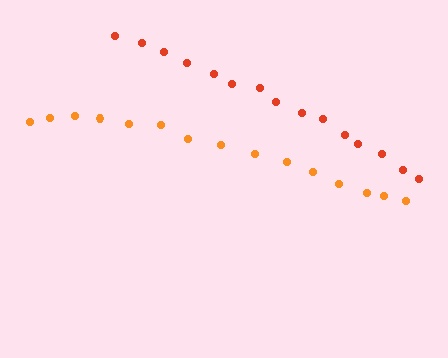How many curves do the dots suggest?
There are 2 distinct paths.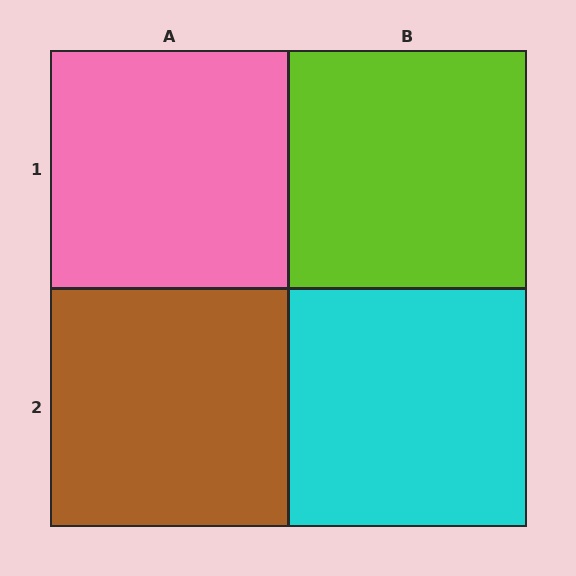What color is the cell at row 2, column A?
Brown.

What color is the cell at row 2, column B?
Cyan.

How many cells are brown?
1 cell is brown.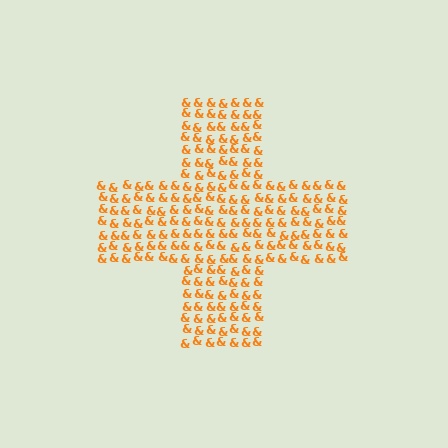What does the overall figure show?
The overall figure shows a cross.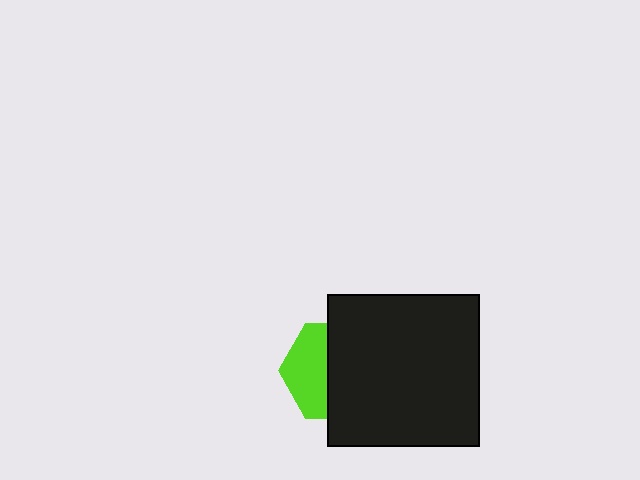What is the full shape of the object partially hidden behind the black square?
The partially hidden object is a lime hexagon.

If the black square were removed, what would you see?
You would see the complete lime hexagon.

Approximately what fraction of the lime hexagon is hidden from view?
Roughly 57% of the lime hexagon is hidden behind the black square.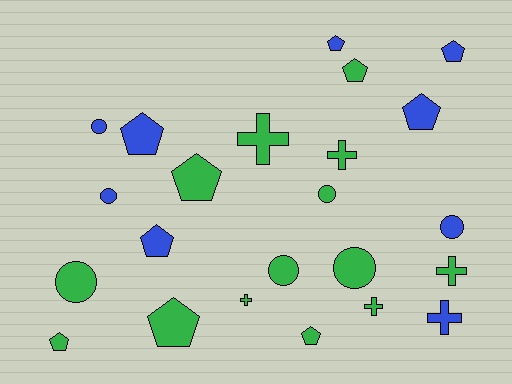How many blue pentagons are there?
There are 5 blue pentagons.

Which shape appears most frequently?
Pentagon, with 10 objects.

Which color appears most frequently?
Green, with 14 objects.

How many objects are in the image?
There are 23 objects.